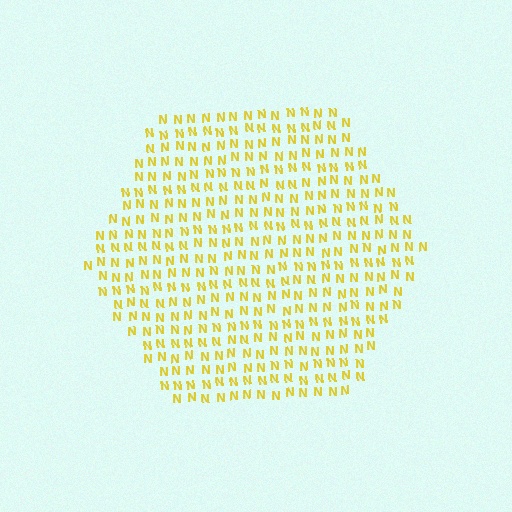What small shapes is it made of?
It is made of small letter N's.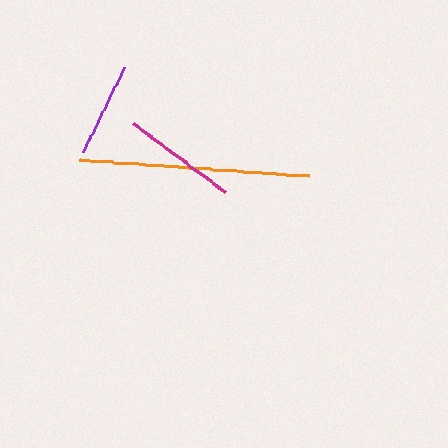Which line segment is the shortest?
The purple line is the shortest at approximately 95 pixels.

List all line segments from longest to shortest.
From longest to shortest: orange, magenta, purple.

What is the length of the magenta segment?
The magenta segment is approximately 115 pixels long.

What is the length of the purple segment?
The purple segment is approximately 95 pixels long.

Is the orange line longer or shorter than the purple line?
The orange line is longer than the purple line.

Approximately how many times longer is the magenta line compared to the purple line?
The magenta line is approximately 1.2 times the length of the purple line.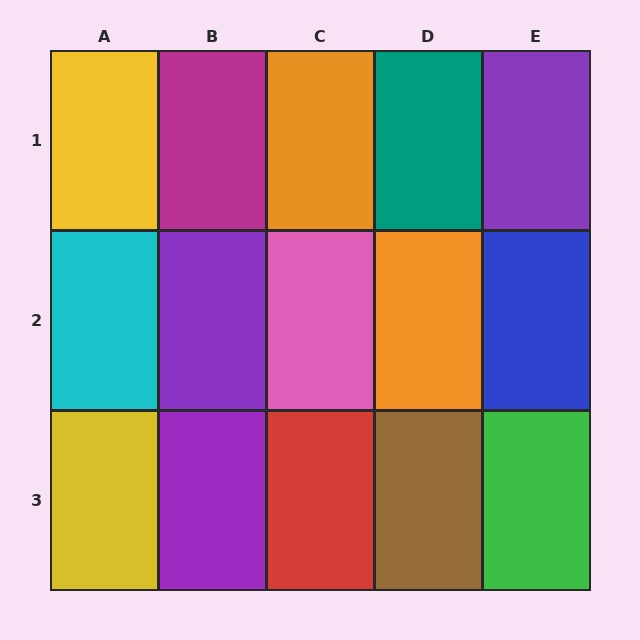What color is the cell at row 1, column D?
Teal.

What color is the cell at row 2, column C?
Pink.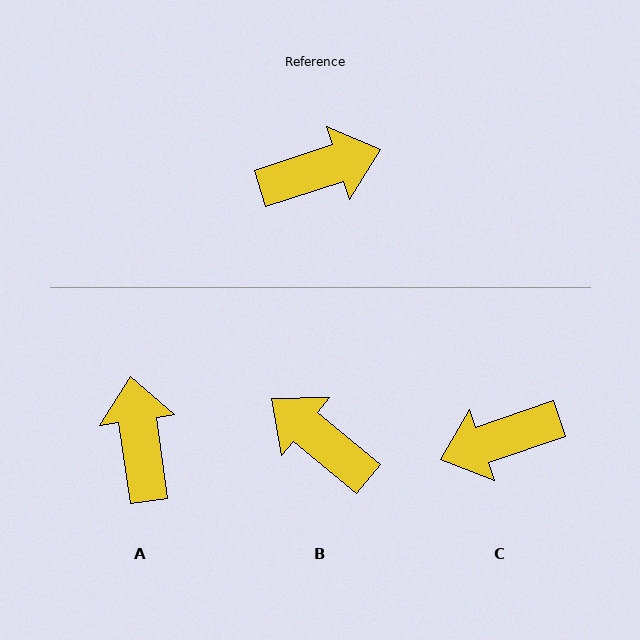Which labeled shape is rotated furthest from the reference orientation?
C, about 179 degrees away.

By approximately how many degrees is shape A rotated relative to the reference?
Approximately 80 degrees counter-clockwise.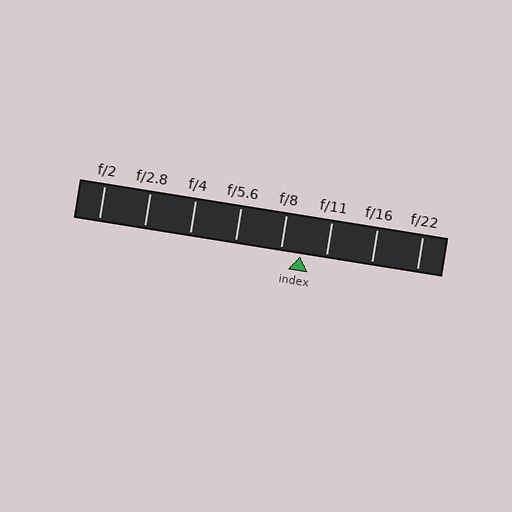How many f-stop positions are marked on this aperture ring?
There are 8 f-stop positions marked.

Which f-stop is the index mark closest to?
The index mark is closest to f/8.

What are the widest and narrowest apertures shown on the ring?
The widest aperture shown is f/2 and the narrowest is f/22.